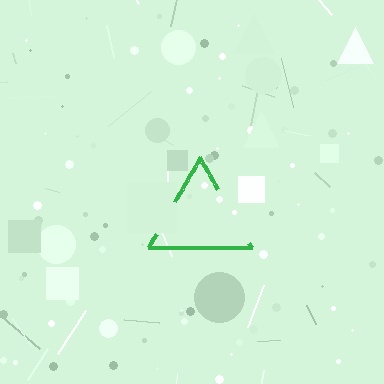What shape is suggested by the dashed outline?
The dashed outline suggests a triangle.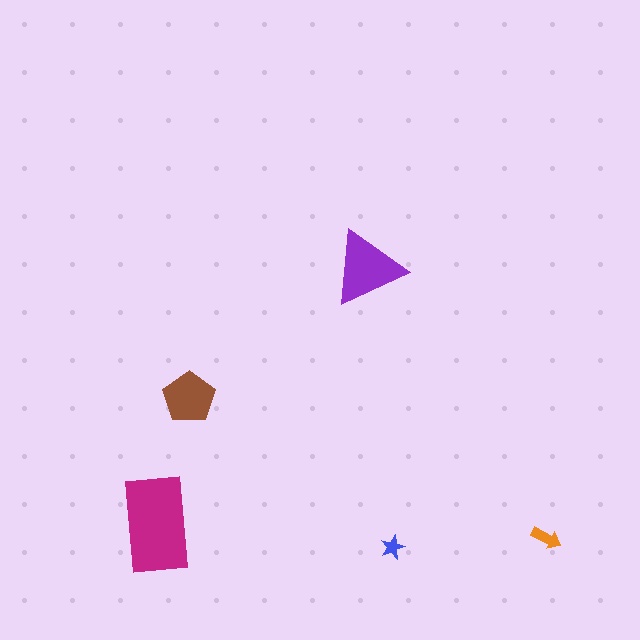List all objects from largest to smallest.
The magenta rectangle, the purple triangle, the brown pentagon, the orange arrow, the blue star.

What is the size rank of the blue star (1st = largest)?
5th.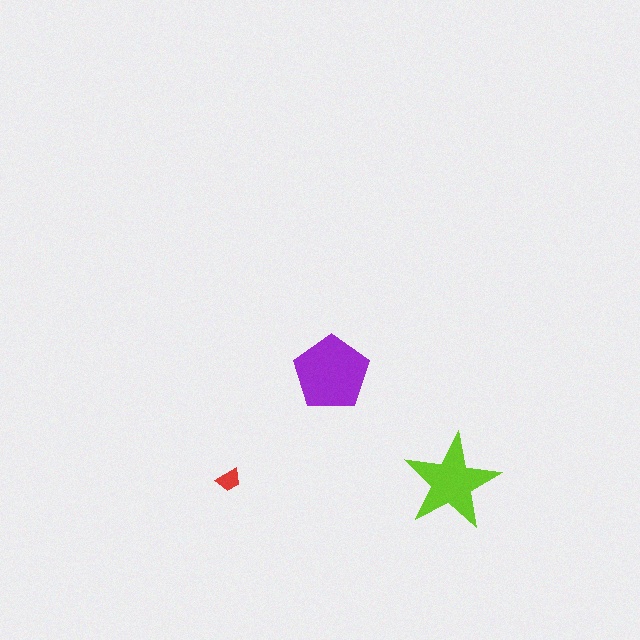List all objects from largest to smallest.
The purple pentagon, the lime star, the red trapezoid.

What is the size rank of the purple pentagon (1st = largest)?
1st.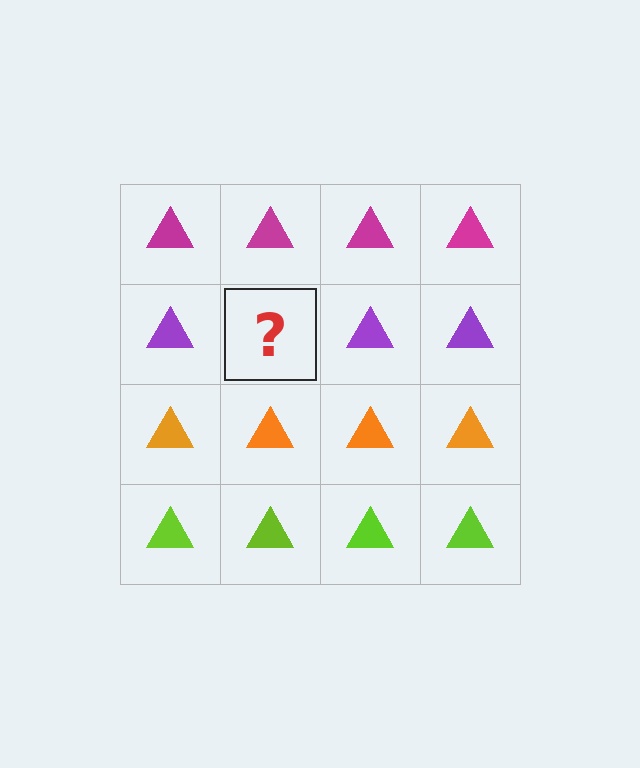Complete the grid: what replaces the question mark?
The question mark should be replaced with a purple triangle.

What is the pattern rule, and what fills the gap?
The rule is that each row has a consistent color. The gap should be filled with a purple triangle.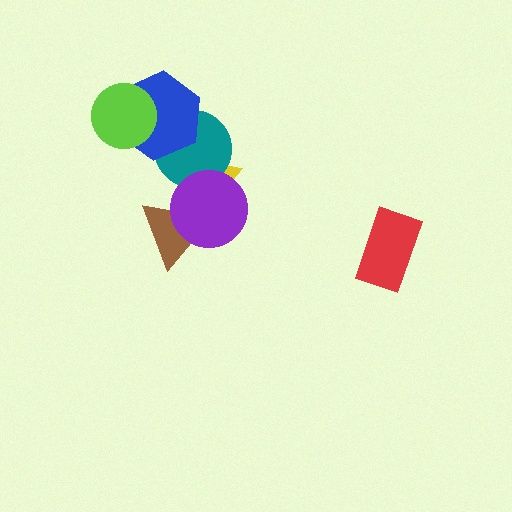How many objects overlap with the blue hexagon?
2 objects overlap with the blue hexagon.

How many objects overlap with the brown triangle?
1 object overlaps with the brown triangle.